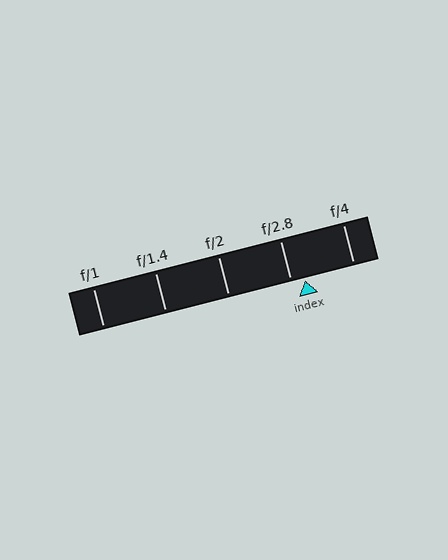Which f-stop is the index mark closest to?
The index mark is closest to f/2.8.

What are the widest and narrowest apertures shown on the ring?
The widest aperture shown is f/1 and the narrowest is f/4.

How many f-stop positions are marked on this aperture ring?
There are 5 f-stop positions marked.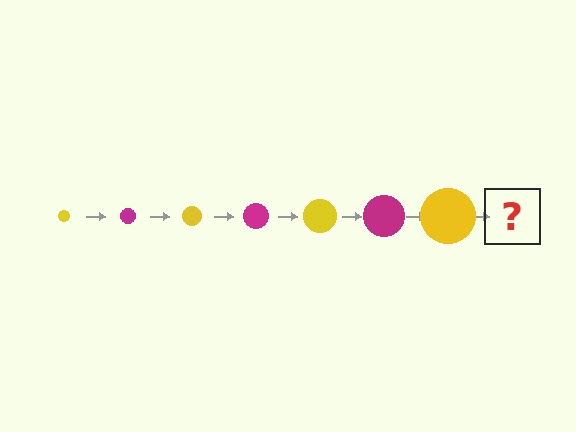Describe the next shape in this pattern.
It should be a magenta circle, larger than the previous one.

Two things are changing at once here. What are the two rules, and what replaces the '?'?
The two rules are that the circle grows larger each step and the color cycles through yellow and magenta. The '?' should be a magenta circle, larger than the previous one.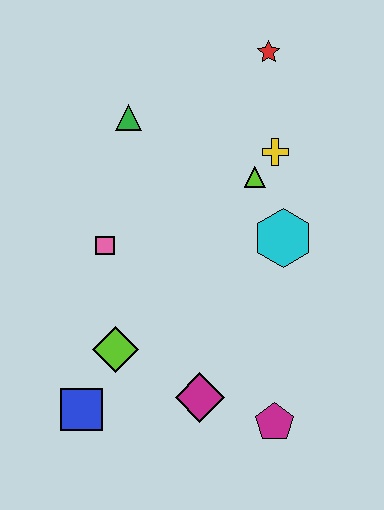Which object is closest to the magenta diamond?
The magenta pentagon is closest to the magenta diamond.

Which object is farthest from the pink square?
The red star is farthest from the pink square.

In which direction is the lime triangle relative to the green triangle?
The lime triangle is to the right of the green triangle.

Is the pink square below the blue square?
No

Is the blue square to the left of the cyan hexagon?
Yes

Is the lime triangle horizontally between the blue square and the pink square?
No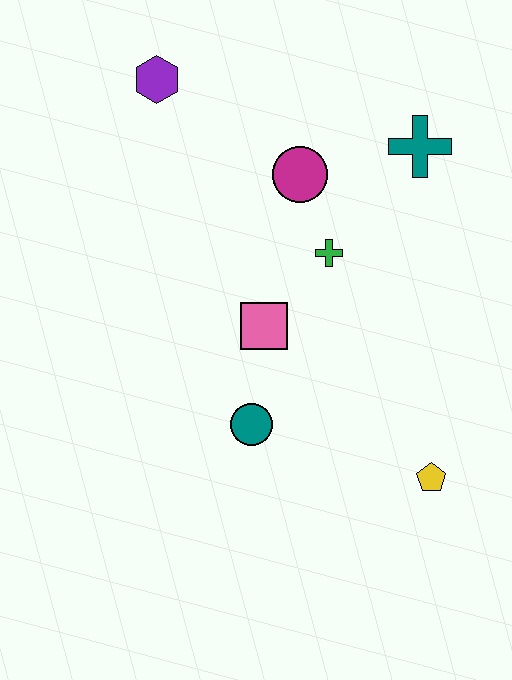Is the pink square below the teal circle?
No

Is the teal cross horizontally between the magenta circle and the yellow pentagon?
Yes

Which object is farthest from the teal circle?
The purple hexagon is farthest from the teal circle.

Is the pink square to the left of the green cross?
Yes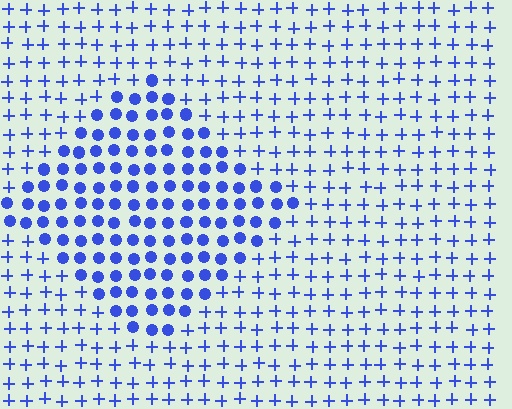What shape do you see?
I see a diamond.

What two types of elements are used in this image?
The image uses circles inside the diamond region and plus signs outside it.